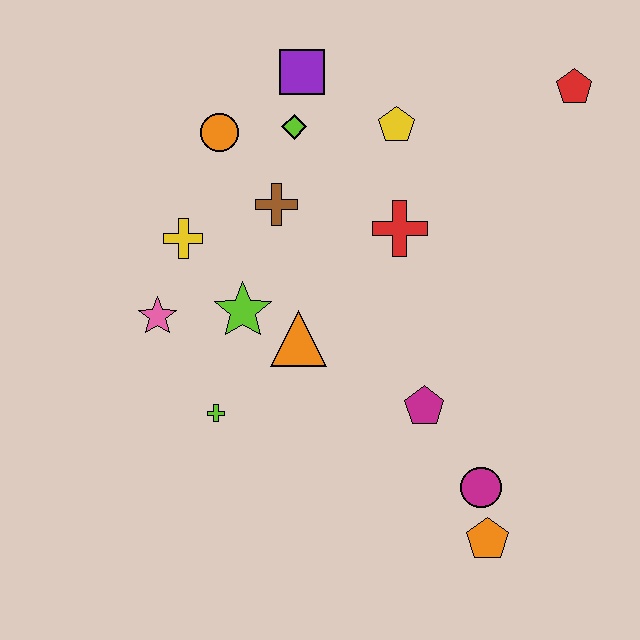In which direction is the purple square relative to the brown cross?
The purple square is above the brown cross.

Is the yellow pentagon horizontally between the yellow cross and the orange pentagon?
Yes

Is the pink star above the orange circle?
No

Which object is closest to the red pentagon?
The yellow pentagon is closest to the red pentagon.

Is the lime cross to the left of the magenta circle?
Yes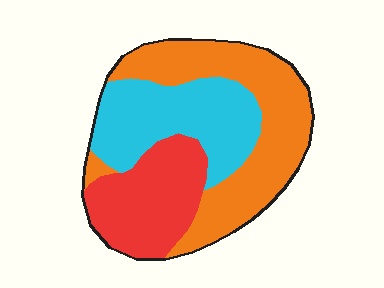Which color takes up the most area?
Orange, at roughly 40%.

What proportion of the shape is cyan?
Cyan covers roughly 30% of the shape.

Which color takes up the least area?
Red, at roughly 25%.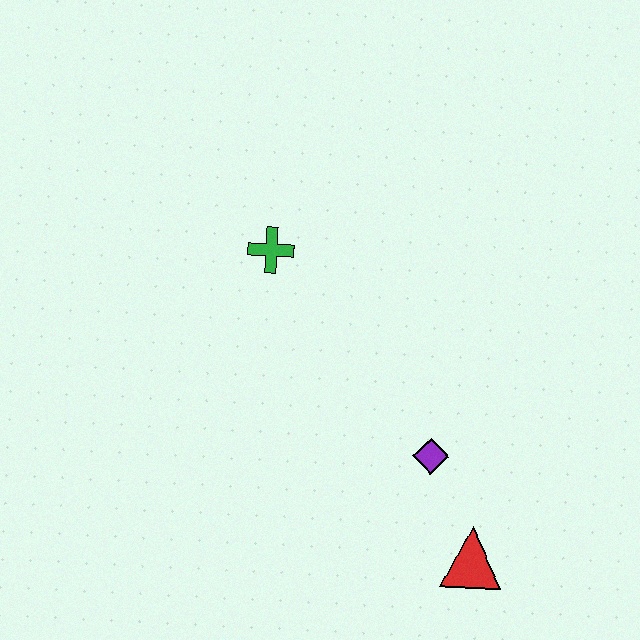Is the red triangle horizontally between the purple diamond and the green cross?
No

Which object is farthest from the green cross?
The red triangle is farthest from the green cross.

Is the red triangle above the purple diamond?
No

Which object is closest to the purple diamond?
The red triangle is closest to the purple diamond.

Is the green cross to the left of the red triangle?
Yes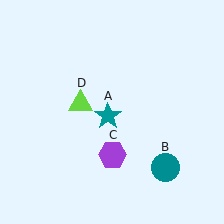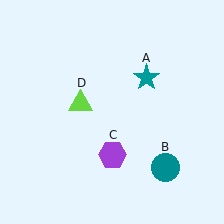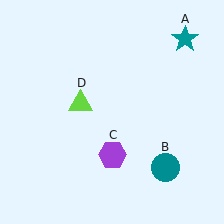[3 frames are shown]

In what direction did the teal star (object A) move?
The teal star (object A) moved up and to the right.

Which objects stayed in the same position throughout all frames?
Teal circle (object B) and purple hexagon (object C) and lime triangle (object D) remained stationary.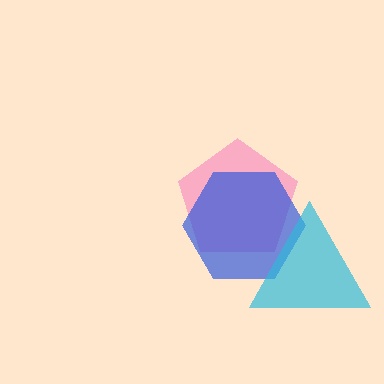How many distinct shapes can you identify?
There are 3 distinct shapes: a pink pentagon, a blue hexagon, a cyan triangle.